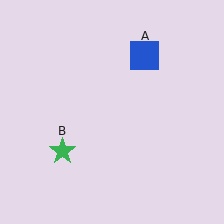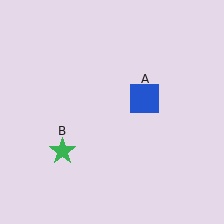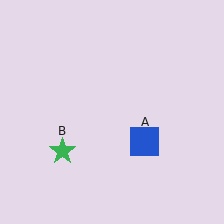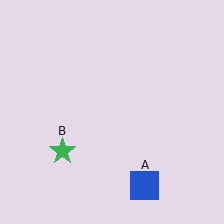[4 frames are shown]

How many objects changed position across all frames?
1 object changed position: blue square (object A).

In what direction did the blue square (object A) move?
The blue square (object A) moved down.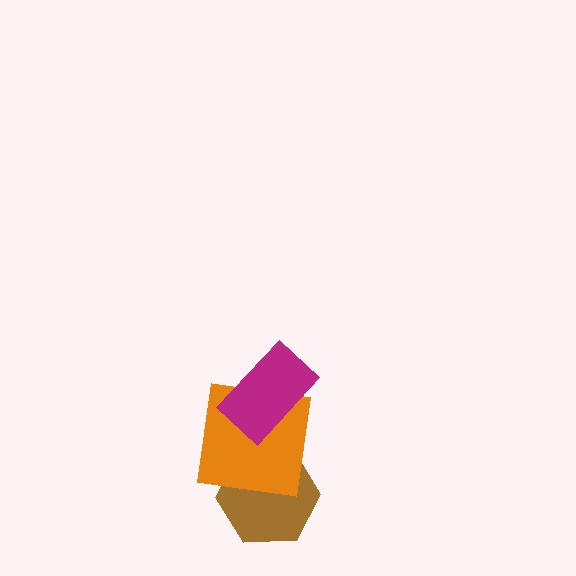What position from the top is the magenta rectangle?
The magenta rectangle is 1st from the top.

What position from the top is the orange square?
The orange square is 2nd from the top.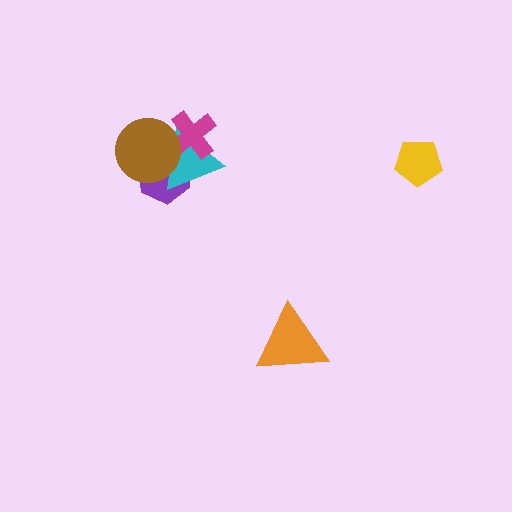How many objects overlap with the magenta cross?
2 objects overlap with the magenta cross.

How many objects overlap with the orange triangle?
0 objects overlap with the orange triangle.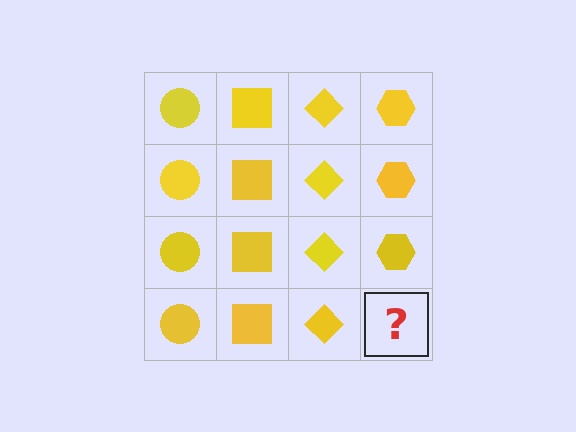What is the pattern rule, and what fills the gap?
The rule is that each column has a consistent shape. The gap should be filled with a yellow hexagon.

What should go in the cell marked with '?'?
The missing cell should contain a yellow hexagon.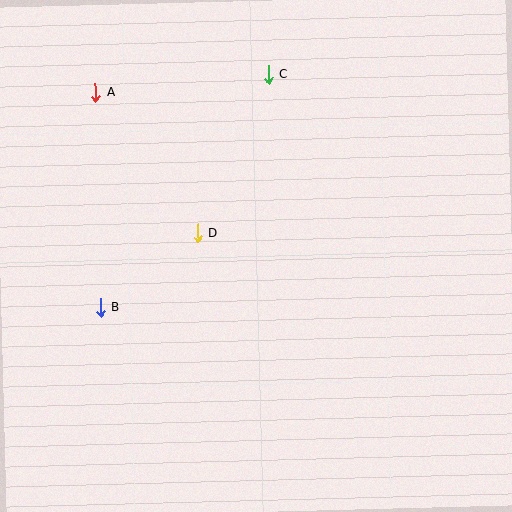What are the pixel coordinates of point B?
Point B is at (100, 307).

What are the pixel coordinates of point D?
Point D is at (198, 233).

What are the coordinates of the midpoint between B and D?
The midpoint between B and D is at (149, 270).